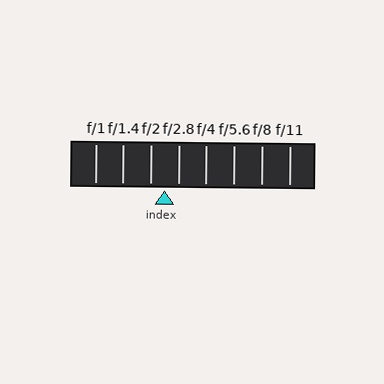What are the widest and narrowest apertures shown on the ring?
The widest aperture shown is f/1 and the narrowest is f/11.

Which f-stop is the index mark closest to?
The index mark is closest to f/2.8.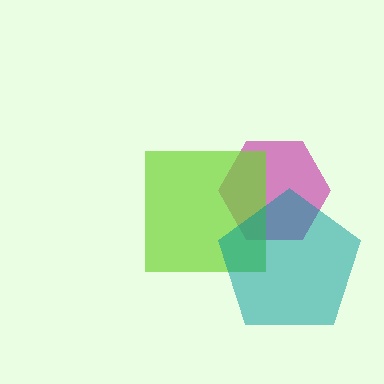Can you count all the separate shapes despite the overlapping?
Yes, there are 3 separate shapes.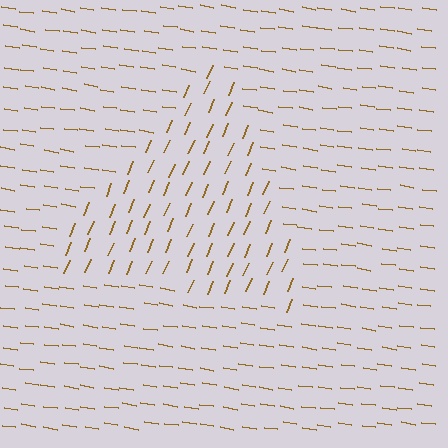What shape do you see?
I see a triangle.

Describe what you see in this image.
The image is filled with small brown line segments. A triangle region in the image has lines oriented differently from the surrounding lines, creating a visible texture boundary.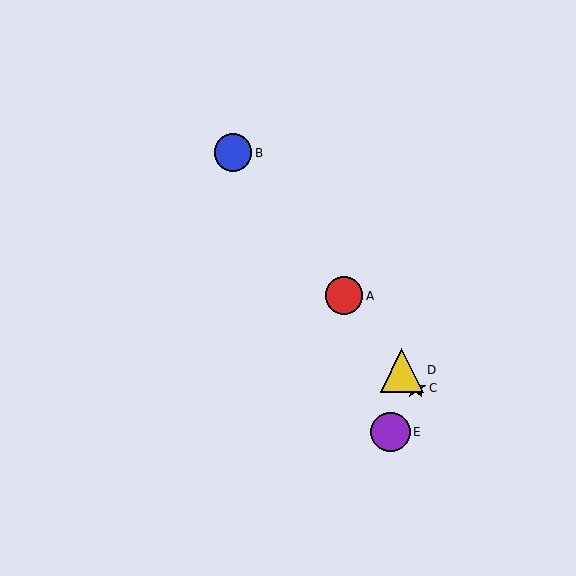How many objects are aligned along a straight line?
4 objects (A, B, C, D) are aligned along a straight line.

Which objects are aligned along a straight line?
Objects A, B, C, D are aligned along a straight line.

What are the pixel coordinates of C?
Object C is at (416, 388).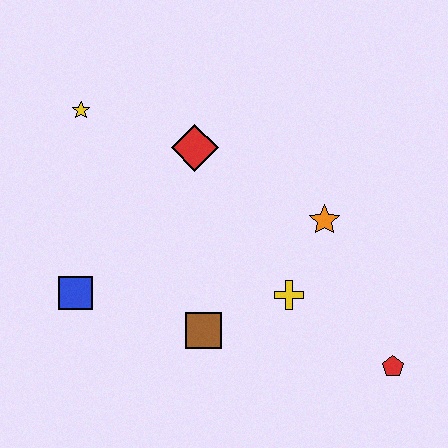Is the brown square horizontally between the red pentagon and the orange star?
No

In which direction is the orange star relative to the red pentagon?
The orange star is above the red pentagon.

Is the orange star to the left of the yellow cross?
No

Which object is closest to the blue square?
The brown square is closest to the blue square.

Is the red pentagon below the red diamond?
Yes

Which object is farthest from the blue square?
The red pentagon is farthest from the blue square.